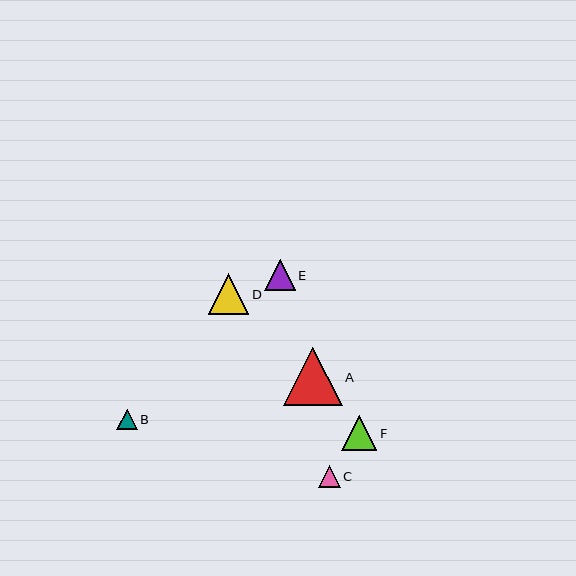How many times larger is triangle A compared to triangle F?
Triangle A is approximately 1.6 times the size of triangle F.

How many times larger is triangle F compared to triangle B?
Triangle F is approximately 1.8 times the size of triangle B.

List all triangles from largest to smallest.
From largest to smallest: A, D, F, E, C, B.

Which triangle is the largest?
Triangle A is the largest with a size of approximately 58 pixels.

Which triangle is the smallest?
Triangle B is the smallest with a size of approximately 20 pixels.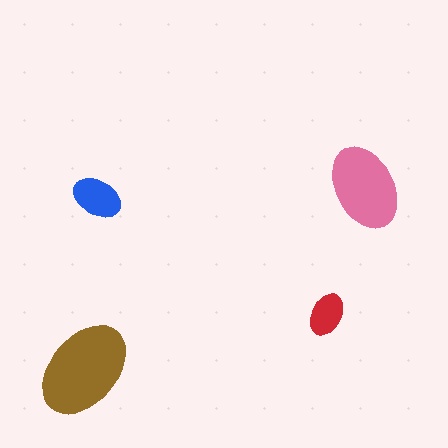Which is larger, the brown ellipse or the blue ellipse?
The brown one.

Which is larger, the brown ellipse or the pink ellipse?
The brown one.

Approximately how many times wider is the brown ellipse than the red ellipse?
About 2.5 times wider.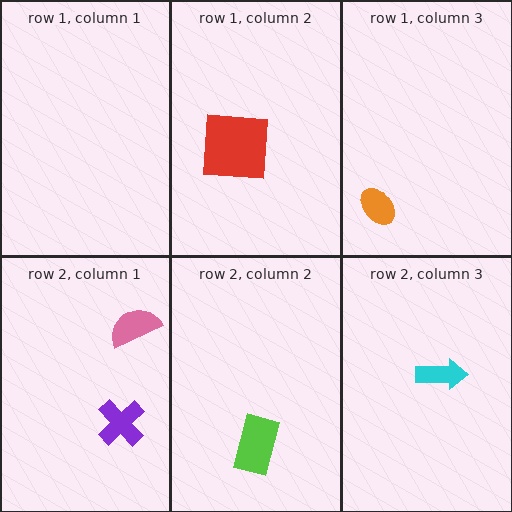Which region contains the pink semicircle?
The row 2, column 1 region.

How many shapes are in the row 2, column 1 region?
2.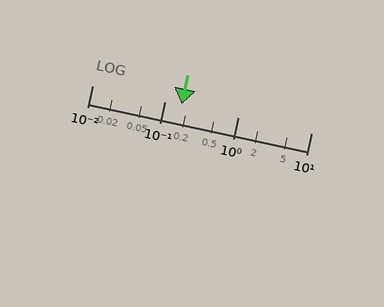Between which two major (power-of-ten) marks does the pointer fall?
The pointer is between 0.1 and 1.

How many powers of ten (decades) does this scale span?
The scale spans 3 decades, from 0.01 to 10.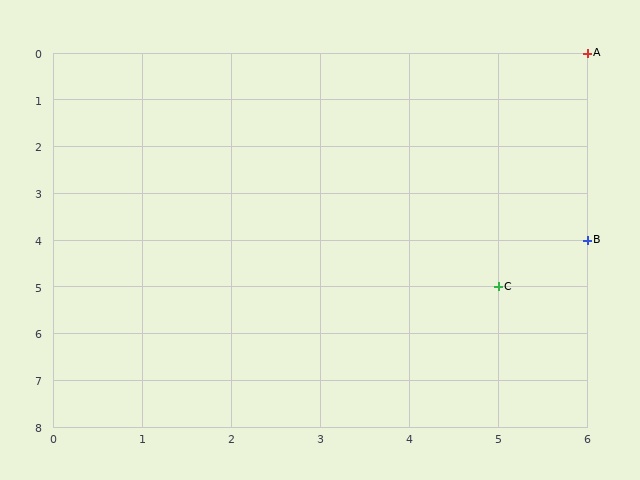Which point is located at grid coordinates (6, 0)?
Point A is at (6, 0).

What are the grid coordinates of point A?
Point A is at grid coordinates (6, 0).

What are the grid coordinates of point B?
Point B is at grid coordinates (6, 4).